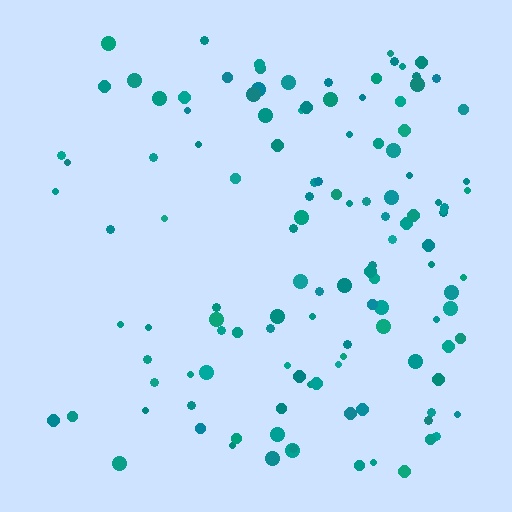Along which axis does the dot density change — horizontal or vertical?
Horizontal.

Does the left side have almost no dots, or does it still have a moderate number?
Still a moderate number, just noticeably fewer than the right.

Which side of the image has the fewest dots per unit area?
The left.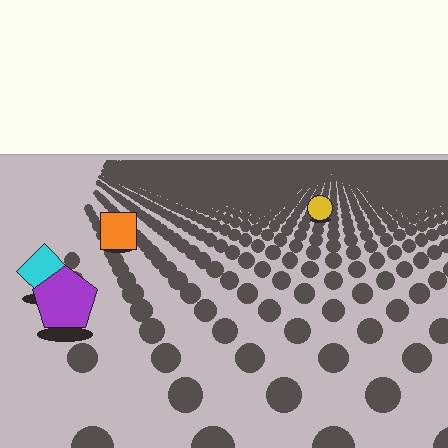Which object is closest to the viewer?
The purple pentagon is closest. The texture marks near it are larger and more spread out.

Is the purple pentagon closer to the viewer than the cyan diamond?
Yes. The purple pentagon is closer — you can tell from the texture gradient: the ground texture is coarser near it.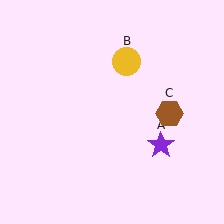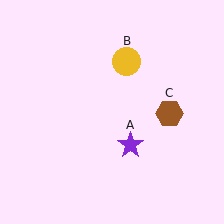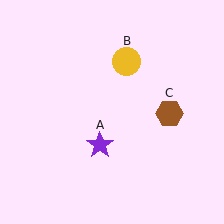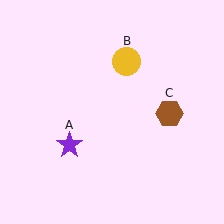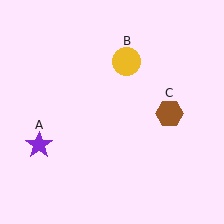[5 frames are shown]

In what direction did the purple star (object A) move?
The purple star (object A) moved left.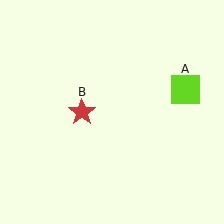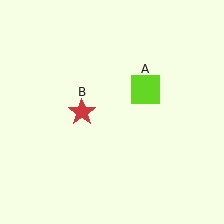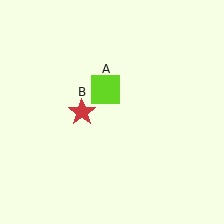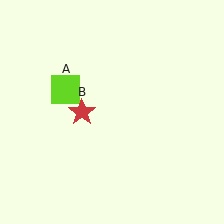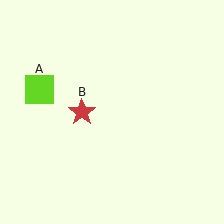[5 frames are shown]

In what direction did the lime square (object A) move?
The lime square (object A) moved left.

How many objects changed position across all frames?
1 object changed position: lime square (object A).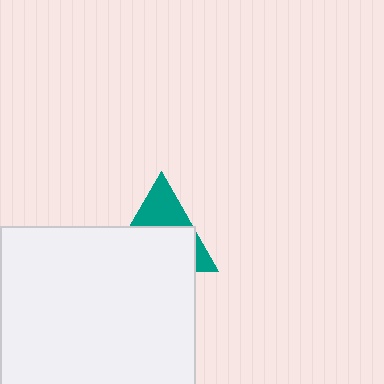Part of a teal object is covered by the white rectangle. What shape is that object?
It is a triangle.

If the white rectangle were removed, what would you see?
You would see the complete teal triangle.